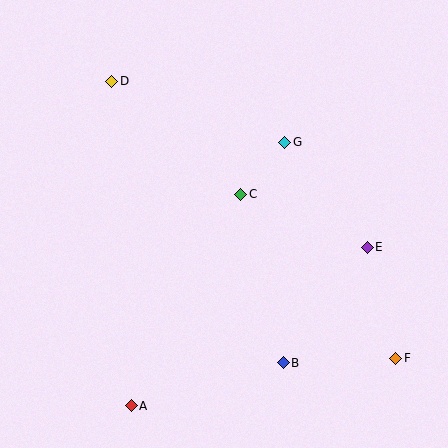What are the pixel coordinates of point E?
Point E is at (367, 247).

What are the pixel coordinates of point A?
Point A is at (131, 406).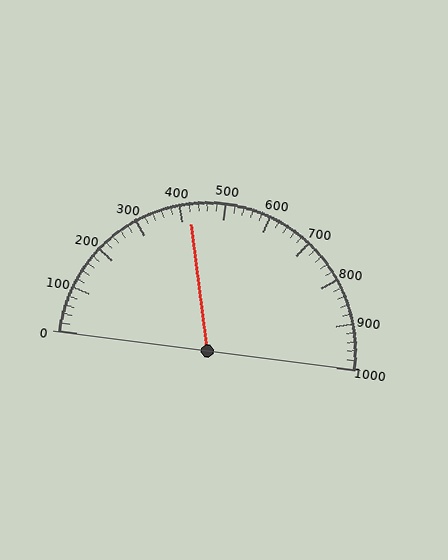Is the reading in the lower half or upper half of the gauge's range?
The reading is in the lower half of the range (0 to 1000).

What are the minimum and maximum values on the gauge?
The gauge ranges from 0 to 1000.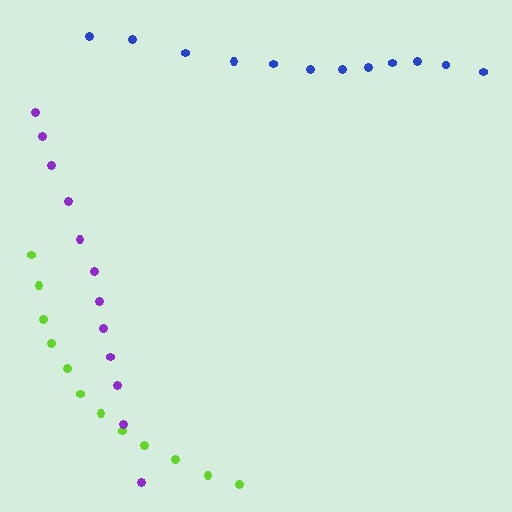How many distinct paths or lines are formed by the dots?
There are 3 distinct paths.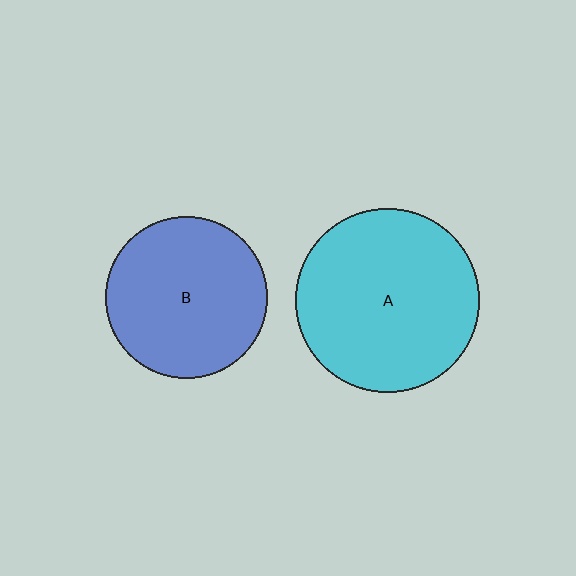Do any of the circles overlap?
No, none of the circles overlap.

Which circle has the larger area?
Circle A (cyan).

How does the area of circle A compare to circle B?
Approximately 1.3 times.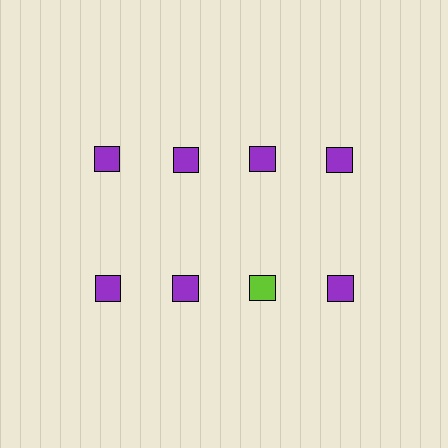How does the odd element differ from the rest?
It has a different color: lime instead of purple.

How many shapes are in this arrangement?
There are 8 shapes arranged in a grid pattern.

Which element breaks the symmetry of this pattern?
The lime square in the second row, center column breaks the symmetry. All other shapes are purple squares.